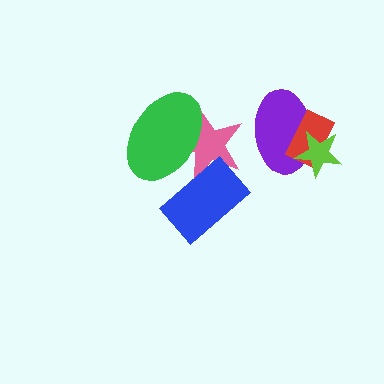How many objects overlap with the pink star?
2 objects overlap with the pink star.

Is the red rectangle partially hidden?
Yes, it is partially covered by another shape.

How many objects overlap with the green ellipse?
2 objects overlap with the green ellipse.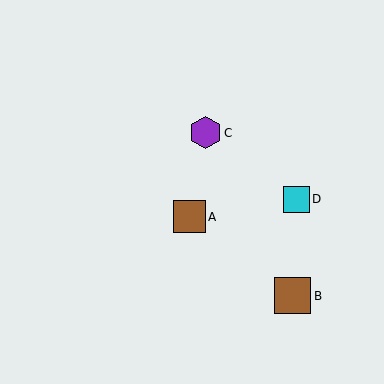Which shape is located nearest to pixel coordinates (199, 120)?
The purple hexagon (labeled C) at (205, 133) is nearest to that location.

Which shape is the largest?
The brown square (labeled B) is the largest.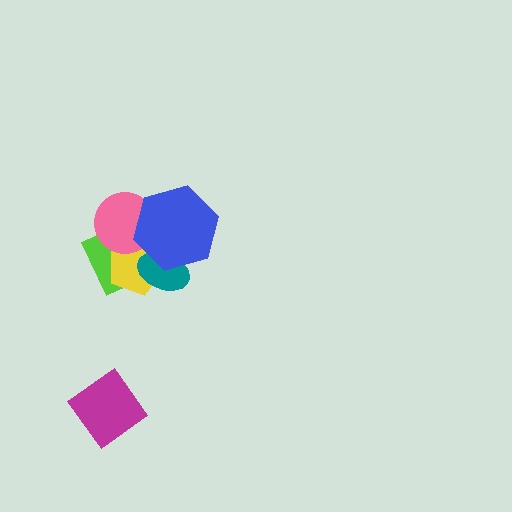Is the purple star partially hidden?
Yes, it is partially covered by another shape.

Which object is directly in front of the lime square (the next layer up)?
The purple star is directly in front of the lime square.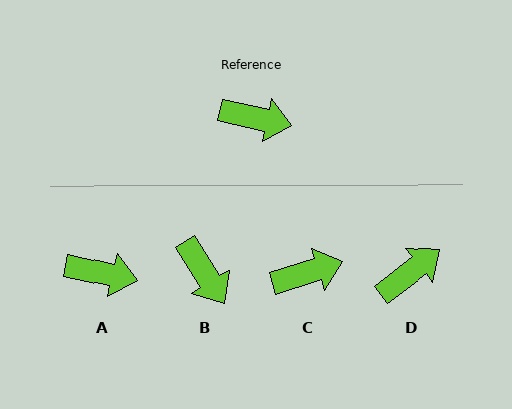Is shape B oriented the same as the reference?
No, it is off by about 46 degrees.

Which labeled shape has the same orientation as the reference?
A.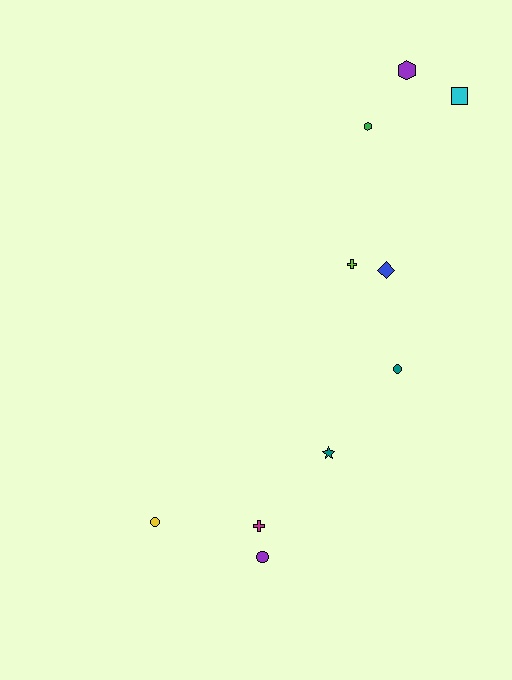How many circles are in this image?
There are 3 circles.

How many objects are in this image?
There are 10 objects.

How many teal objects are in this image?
There are 2 teal objects.